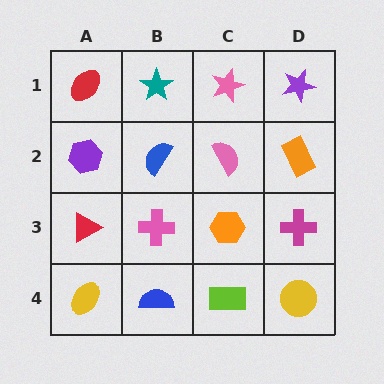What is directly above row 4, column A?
A red triangle.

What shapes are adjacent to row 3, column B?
A blue semicircle (row 2, column B), a blue semicircle (row 4, column B), a red triangle (row 3, column A), an orange hexagon (row 3, column C).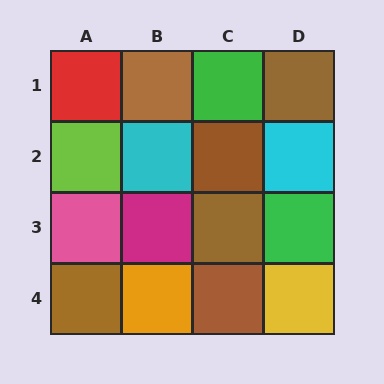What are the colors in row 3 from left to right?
Pink, magenta, brown, green.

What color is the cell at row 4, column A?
Brown.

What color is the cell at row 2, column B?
Cyan.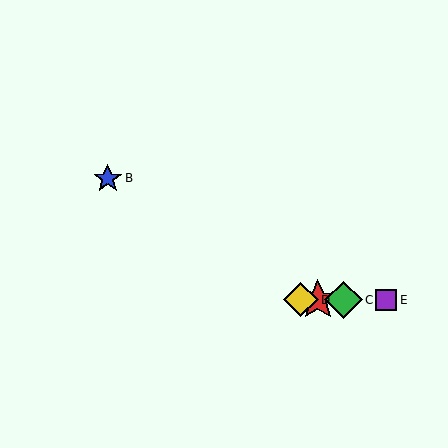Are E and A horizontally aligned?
Yes, both are at y≈300.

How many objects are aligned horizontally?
4 objects (A, C, D, E) are aligned horizontally.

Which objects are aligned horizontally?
Objects A, C, D, E are aligned horizontally.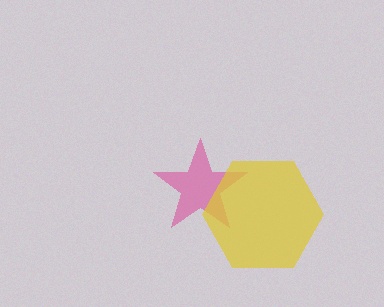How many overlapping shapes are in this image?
There are 2 overlapping shapes in the image.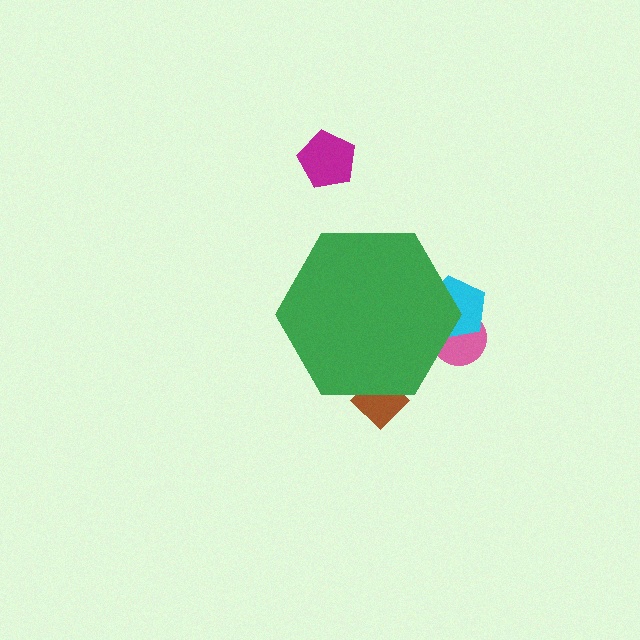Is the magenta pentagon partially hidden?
No, the magenta pentagon is fully visible.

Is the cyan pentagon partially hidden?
Yes, the cyan pentagon is partially hidden behind the green hexagon.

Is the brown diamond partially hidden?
Yes, the brown diamond is partially hidden behind the green hexagon.